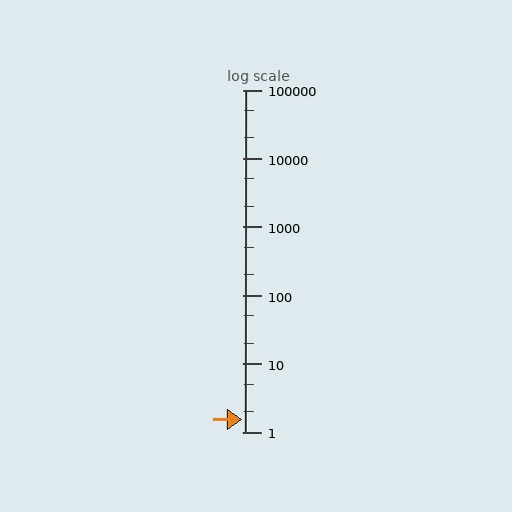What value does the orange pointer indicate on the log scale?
The pointer indicates approximately 1.5.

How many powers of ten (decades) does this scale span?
The scale spans 5 decades, from 1 to 100000.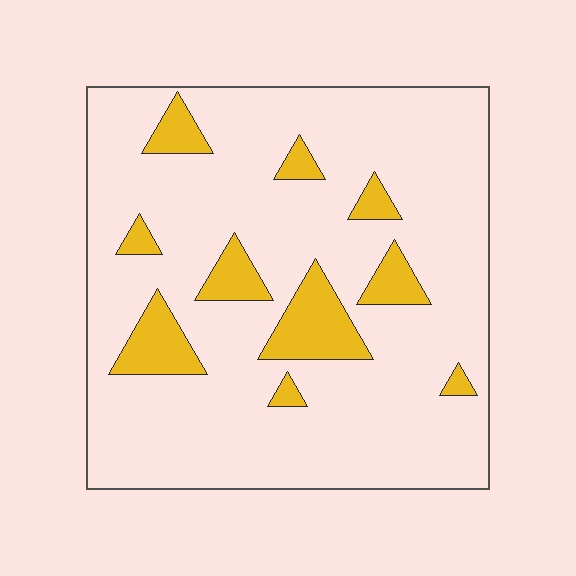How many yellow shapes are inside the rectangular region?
10.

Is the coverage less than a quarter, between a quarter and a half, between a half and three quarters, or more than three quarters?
Less than a quarter.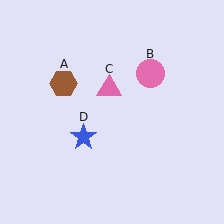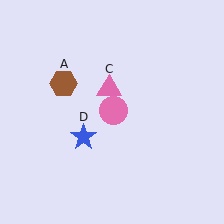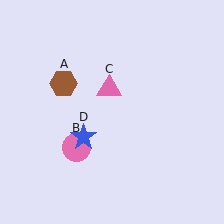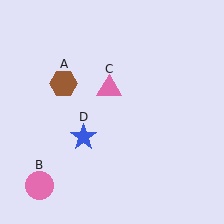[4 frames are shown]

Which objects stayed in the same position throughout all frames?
Brown hexagon (object A) and pink triangle (object C) and blue star (object D) remained stationary.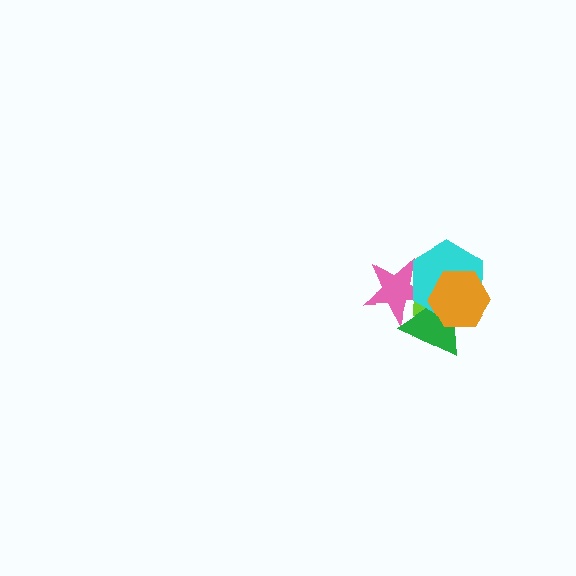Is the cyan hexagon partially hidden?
Yes, it is partially covered by another shape.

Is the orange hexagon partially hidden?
No, no other shape covers it.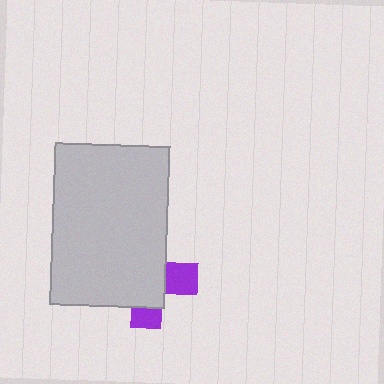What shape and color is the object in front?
The object in front is a light gray rectangle.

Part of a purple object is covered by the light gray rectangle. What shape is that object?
It is a cross.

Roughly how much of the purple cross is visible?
A small part of it is visible (roughly 30%).